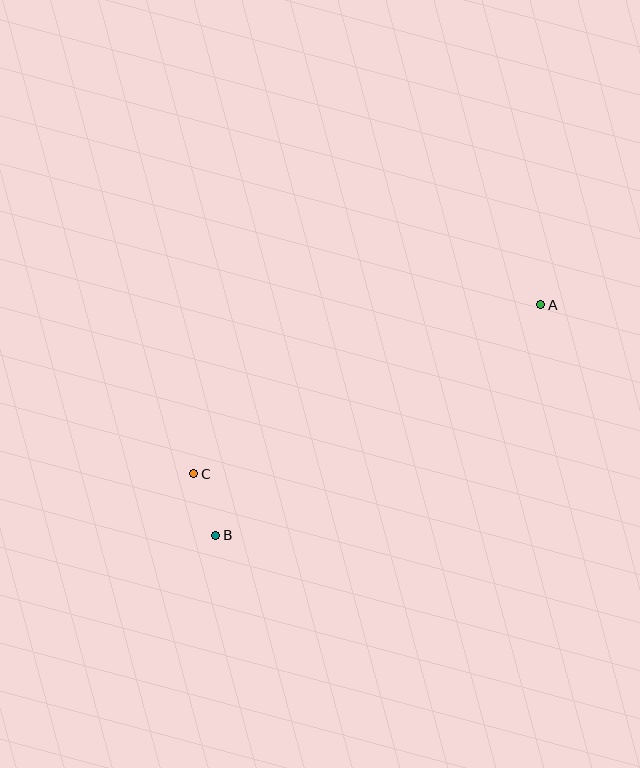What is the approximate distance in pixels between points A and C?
The distance between A and C is approximately 386 pixels.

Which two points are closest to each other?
Points B and C are closest to each other.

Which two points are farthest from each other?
Points A and B are farthest from each other.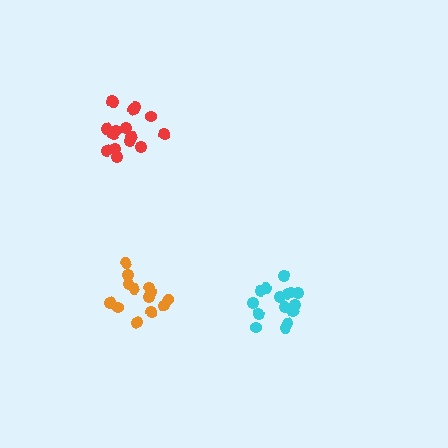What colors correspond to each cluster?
The clusters are colored: cyan, red, orange.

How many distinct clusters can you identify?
There are 3 distinct clusters.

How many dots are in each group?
Group 1: 16 dots, Group 2: 16 dots, Group 3: 14 dots (46 total).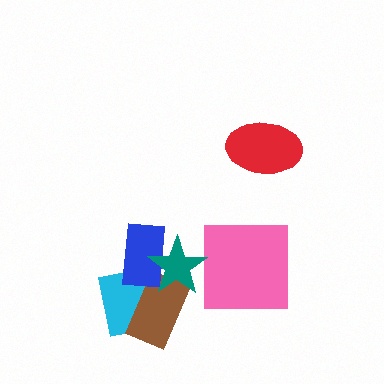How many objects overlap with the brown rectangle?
3 objects overlap with the brown rectangle.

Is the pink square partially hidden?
No, no other shape covers it.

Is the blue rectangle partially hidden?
Yes, it is partially covered by another shape.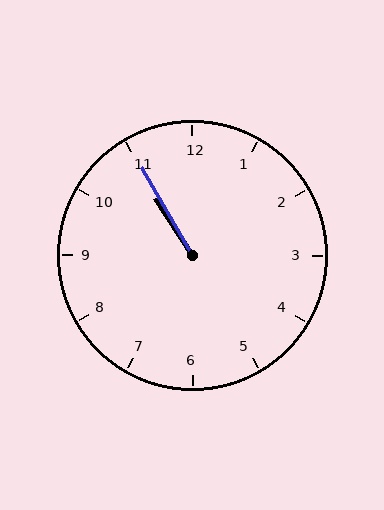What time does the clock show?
10:55.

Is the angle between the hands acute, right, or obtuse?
It is acute.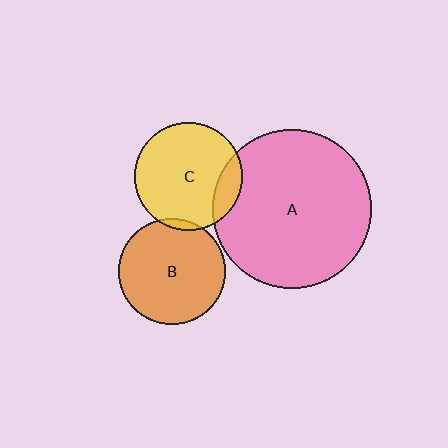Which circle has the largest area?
Circle A (pink).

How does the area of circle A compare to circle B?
Approximately 2.2 times.